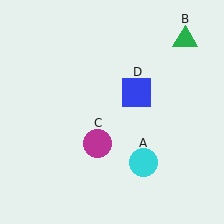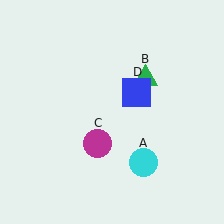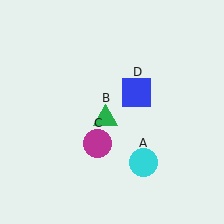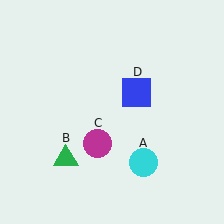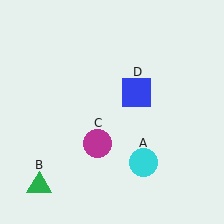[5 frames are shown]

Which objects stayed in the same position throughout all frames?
Cyan circle (object A) and magenta circle (object C) and blue square (object D) remained stationary.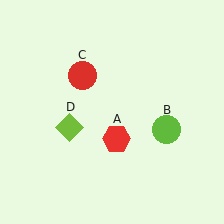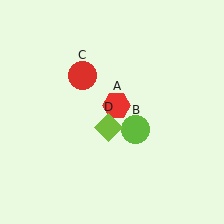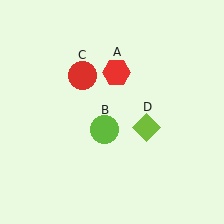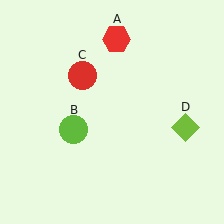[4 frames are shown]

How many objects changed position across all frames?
3 objects changed position: red hexagon (object A), lime circle (object B), lime diamond (object D).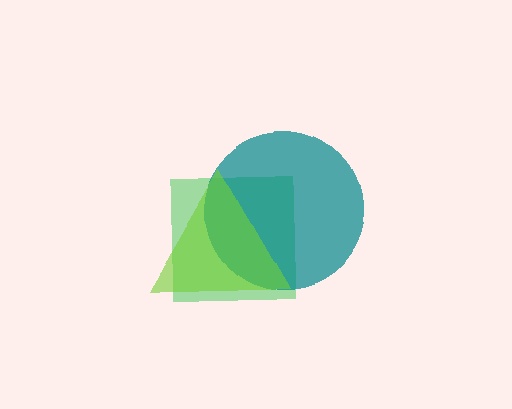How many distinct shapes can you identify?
There are 3 distinct shapes: a green square, a teal circle, a lime triangle.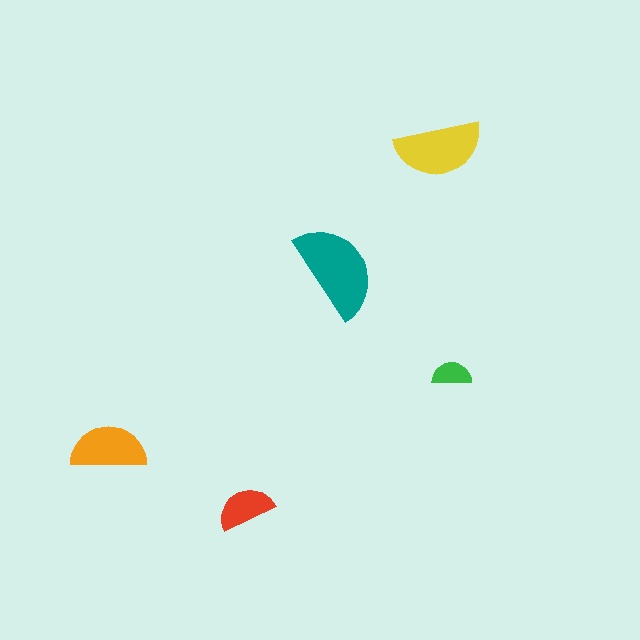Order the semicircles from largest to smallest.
the teal one, the yellow one, the orange one, the red one, the green one.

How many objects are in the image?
There are 5 objects in the image.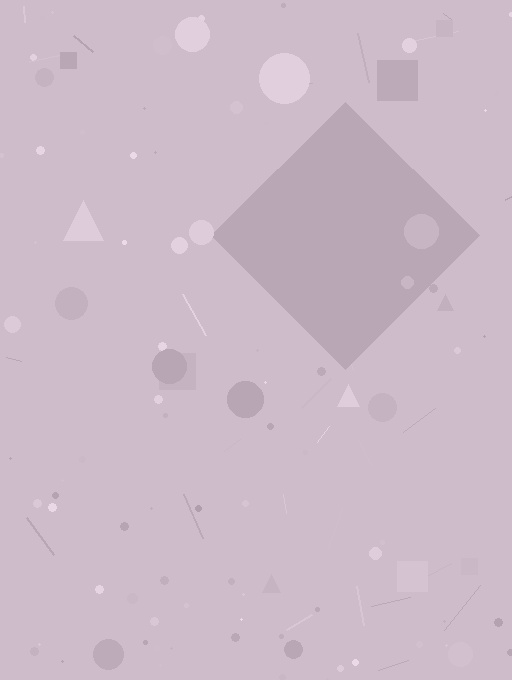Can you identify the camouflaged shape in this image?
The camouflaged shape is a diamond.